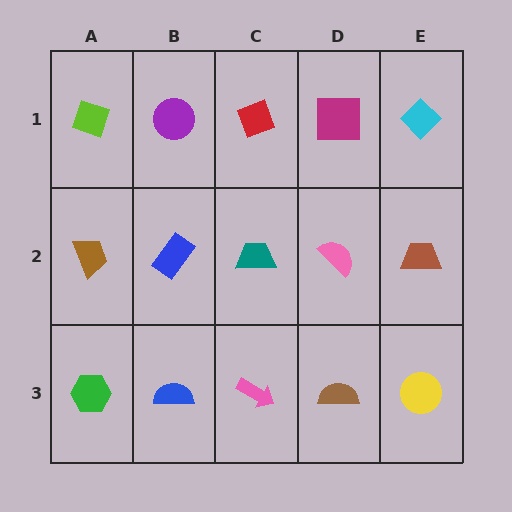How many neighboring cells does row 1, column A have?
2.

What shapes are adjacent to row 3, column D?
A pink semicircle (row 2, column D), a pink arrow (row 3, column C), a yellow circle (row 3, column E).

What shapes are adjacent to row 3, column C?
A teal trapezoid (row 2, column C), a blue semicircle (row 3, column B), a brown semicircle (row 3, column D).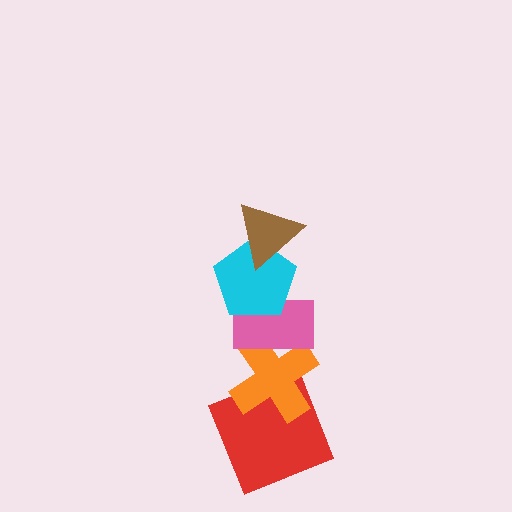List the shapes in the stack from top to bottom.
From top to bottom: the brown triangle, the cyan pentagon, the pink rectangle, the orange cross, the red square.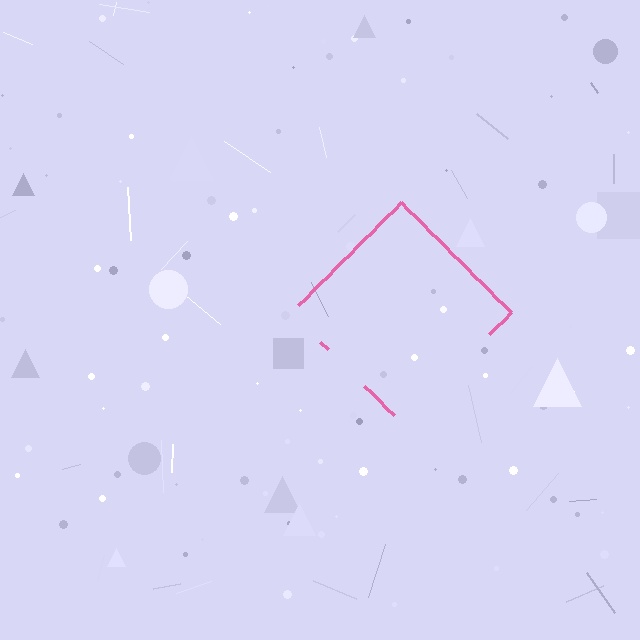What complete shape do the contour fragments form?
The contour fragments form a diamond.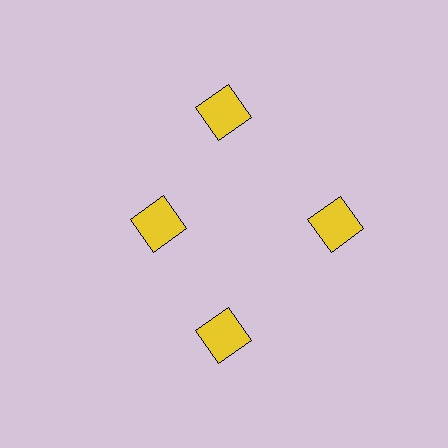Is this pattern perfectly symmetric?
No. The 4 yellow squares are arranged in a ring, but one element near the 9 o'clock position is pulled inward toward the center, breaking the 4-fold rotational symmetry.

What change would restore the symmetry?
The symmetry would be restored by moving it outward, back onto the ring so that all 4 squares sit at equal angles and equal distance from the center.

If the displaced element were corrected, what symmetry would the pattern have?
It would have 4-fold rotational symmetry — the pattern would map onto itself every 90 degrees.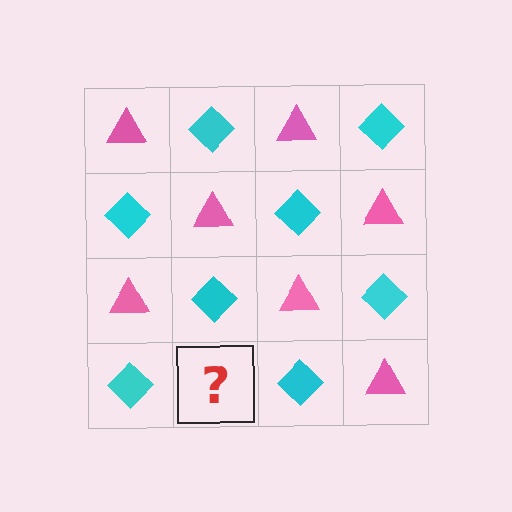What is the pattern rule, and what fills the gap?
The rule is that it alternates pink triangle and cyan diamond in a checkerboard pattern. The gap should be filled with a pink triangle.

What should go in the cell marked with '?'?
The missing cell should contain a pink triangle.